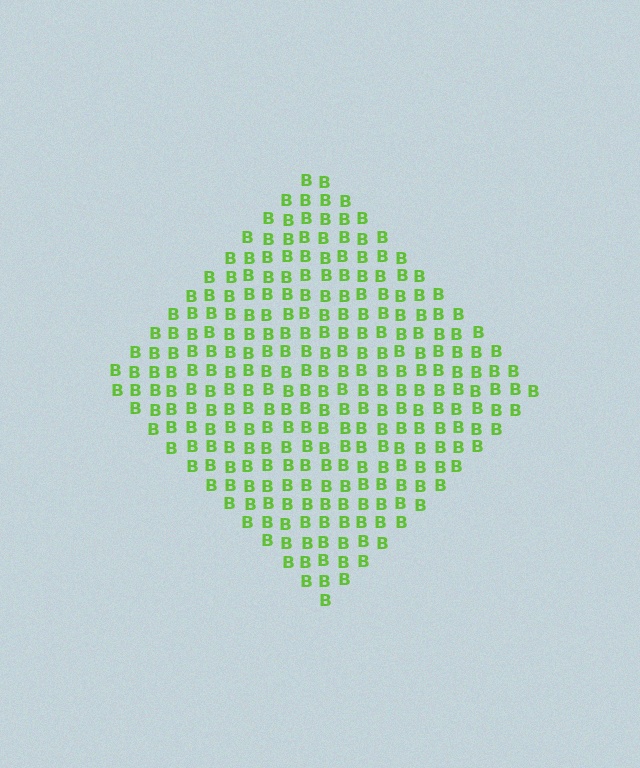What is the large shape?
The large shape is a diamond.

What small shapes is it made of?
It is made of small letter B's.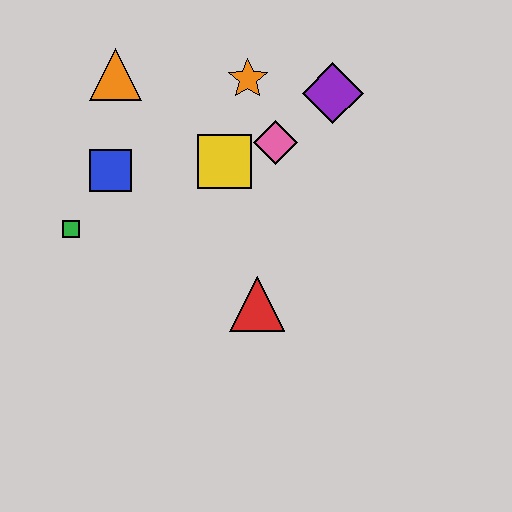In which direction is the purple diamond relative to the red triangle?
The purple diamond is above the red triangle.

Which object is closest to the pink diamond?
The yellow square is closest to the pink diamond.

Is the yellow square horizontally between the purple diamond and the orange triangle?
Yes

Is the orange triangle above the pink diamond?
Yes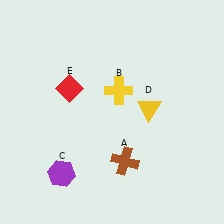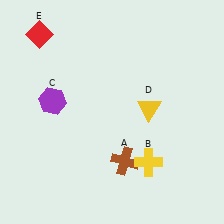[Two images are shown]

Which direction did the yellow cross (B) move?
The yellow cross (B) moved down.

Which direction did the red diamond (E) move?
The red diamond (E) moved up.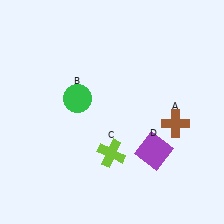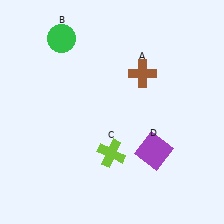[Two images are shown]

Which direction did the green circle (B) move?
The green circle (B) moved up.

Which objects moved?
The objects that moved are: the brown cross (A), the green circle (B).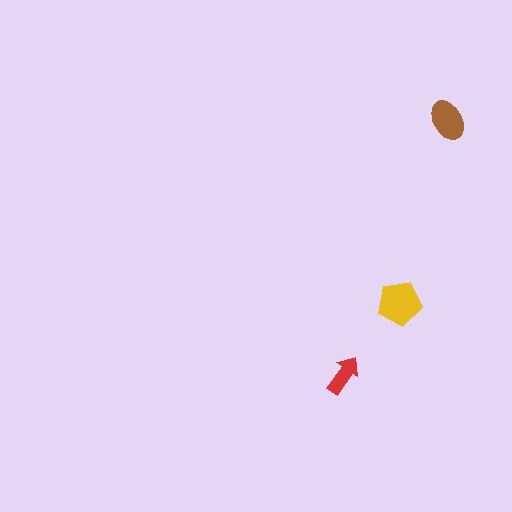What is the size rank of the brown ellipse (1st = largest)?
2nd.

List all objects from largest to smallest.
The yellow pentagon, the brown ellipse, the red arrow.